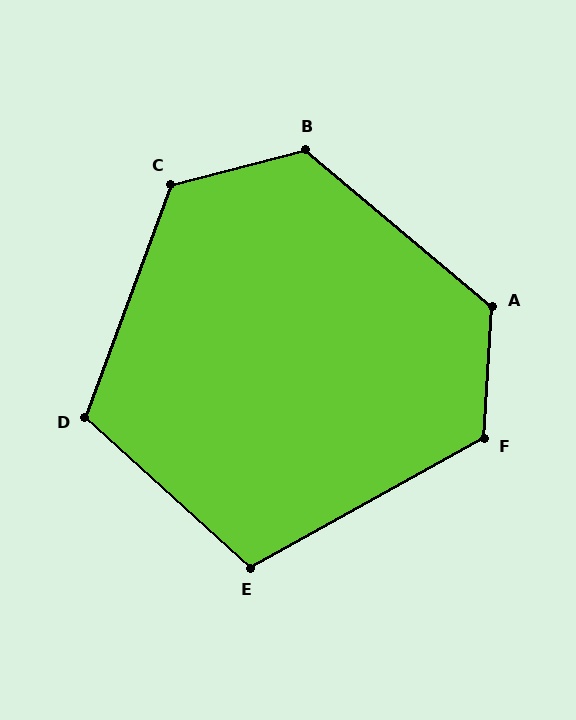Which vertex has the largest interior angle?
A, at approximately 126 degrees.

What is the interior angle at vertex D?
Approximately 112 degrees (obtuse).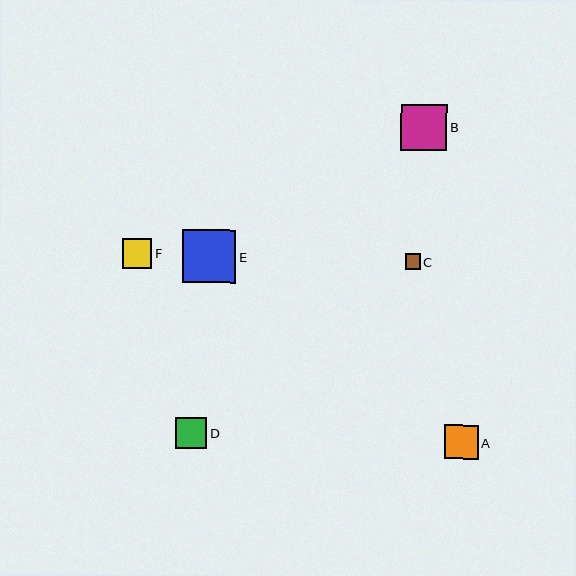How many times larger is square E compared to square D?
Square E is approximately 1.7 times the size of square D.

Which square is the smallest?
Square C is the smallest with a size of approximately 15 pixels.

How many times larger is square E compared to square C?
Square E is approximately 3.5 times the size of square C.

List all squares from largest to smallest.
From largest to smallest: E, B, A, D, F, C.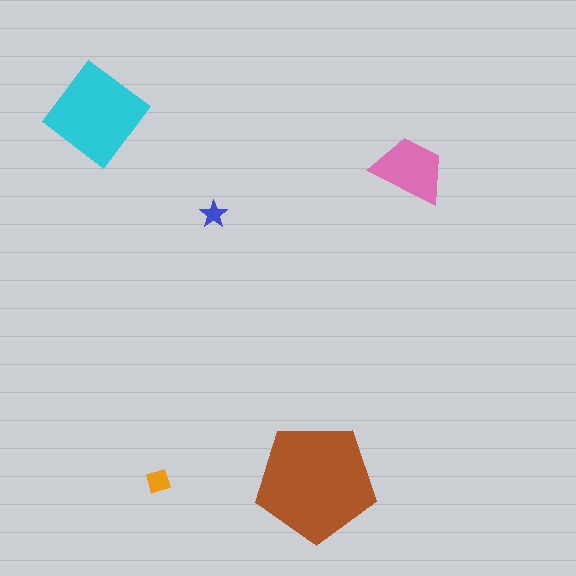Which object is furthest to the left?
The cyan diamond is leftmost.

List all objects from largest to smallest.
The brown pentagon, the cyan diamond, the pink trapezoid, the orange diamond, the blue star.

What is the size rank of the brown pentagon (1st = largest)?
1st.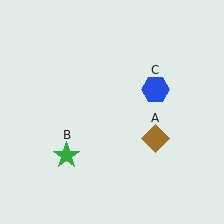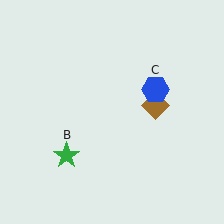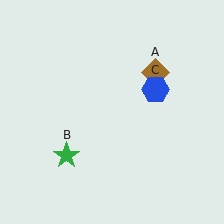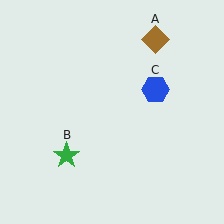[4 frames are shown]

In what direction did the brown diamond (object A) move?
The brown diamond (object A) moved up.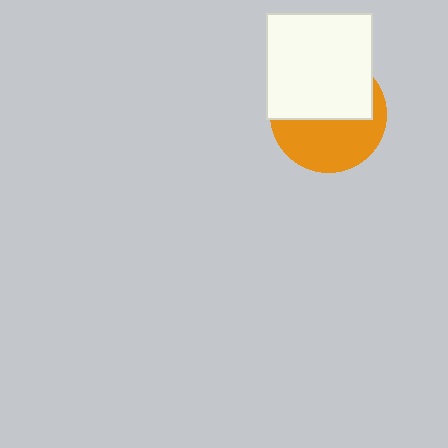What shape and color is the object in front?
The object in front is a white square.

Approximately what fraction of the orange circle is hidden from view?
Roughly 52% of the orange circle is hidden behind the white square.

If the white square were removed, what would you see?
You would see the complete orange circle.